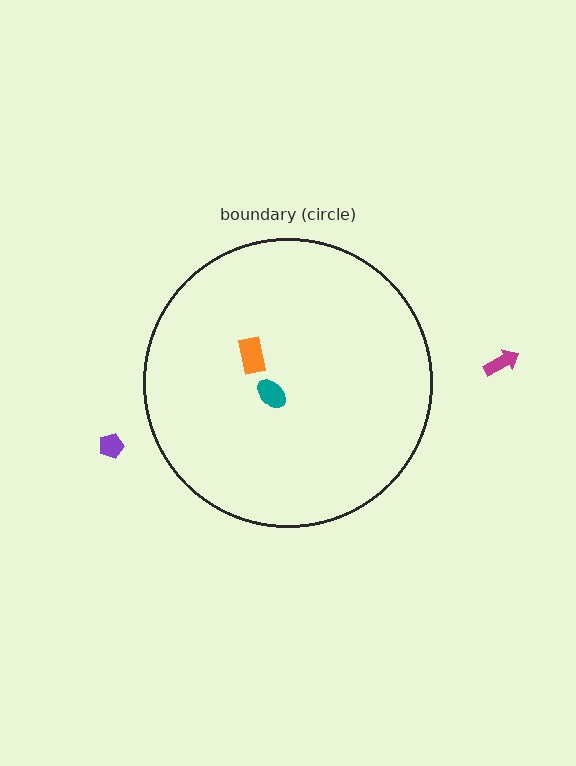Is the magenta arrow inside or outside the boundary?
Outside.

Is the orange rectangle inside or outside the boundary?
Inside.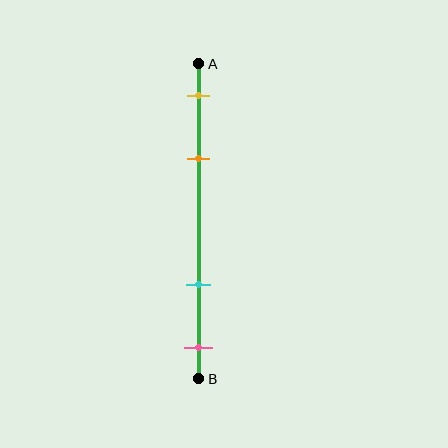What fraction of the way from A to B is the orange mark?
The orange mark is approximately 30% (0.3) of the way from A to B.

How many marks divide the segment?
There are 4 marks dividing the segment.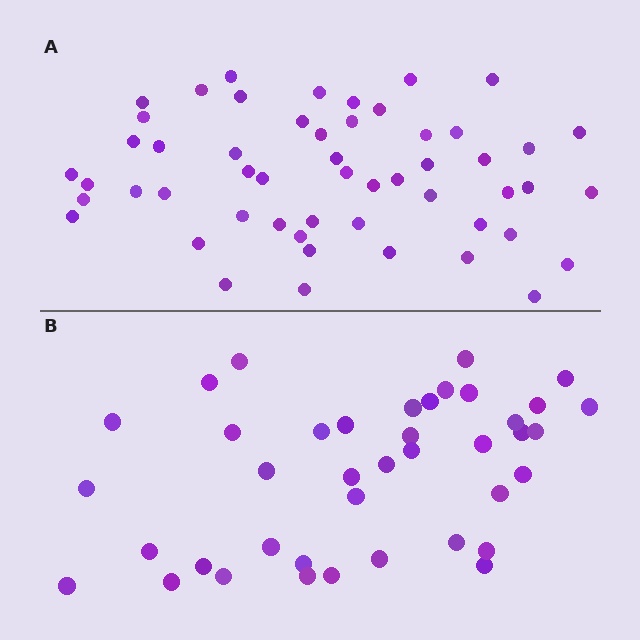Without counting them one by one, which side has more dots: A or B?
Region A (the top region) has more dots.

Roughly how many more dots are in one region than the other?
Region A has approximately 15 more dots than region B.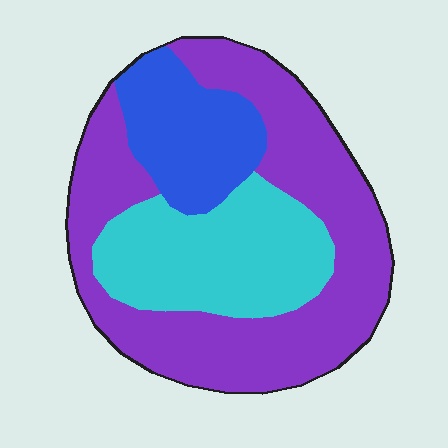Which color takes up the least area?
Blue, at roughly 20%.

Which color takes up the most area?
Purple, at roughly 55%.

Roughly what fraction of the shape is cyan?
Cyan takes up about one quarter (1/4) of the shape.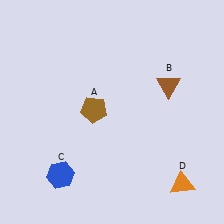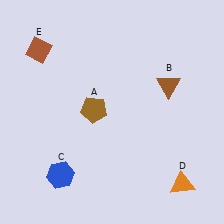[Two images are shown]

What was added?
A brown diamond (E) was added in Image 2.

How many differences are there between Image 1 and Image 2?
There is 1 difference between the two images.